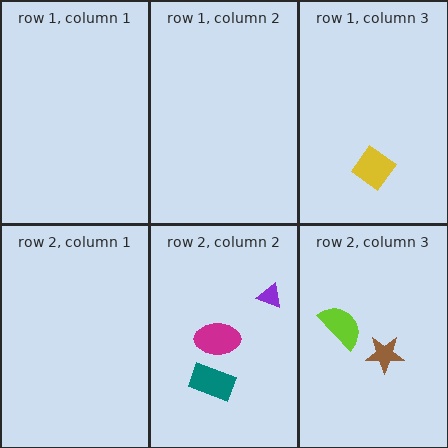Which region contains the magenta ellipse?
The row 2, column 2 region.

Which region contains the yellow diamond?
The row 1, column 3 region.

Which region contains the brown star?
The row 2, column 3 region.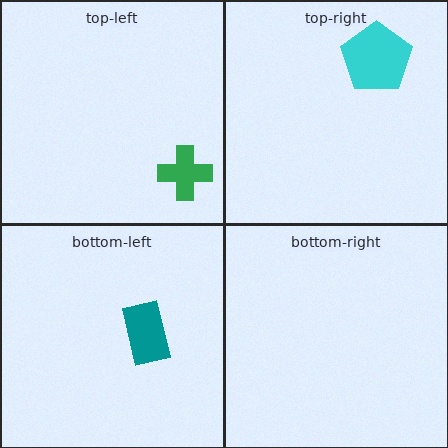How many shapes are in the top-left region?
1.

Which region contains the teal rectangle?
The bottom-left region.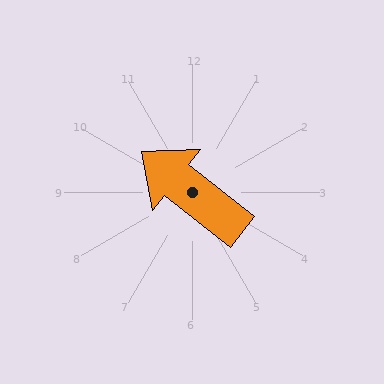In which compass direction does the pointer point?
Northwest.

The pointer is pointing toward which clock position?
Roughly 10 o'clock.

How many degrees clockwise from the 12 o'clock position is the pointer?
Approximately 309 degrees.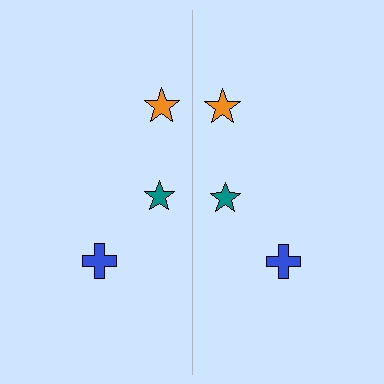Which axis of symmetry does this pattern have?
The pattern has a vertical axis of symmetry running through the center of the image.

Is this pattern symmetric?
Yes, this pattern has bilateral (reflection) symmetry.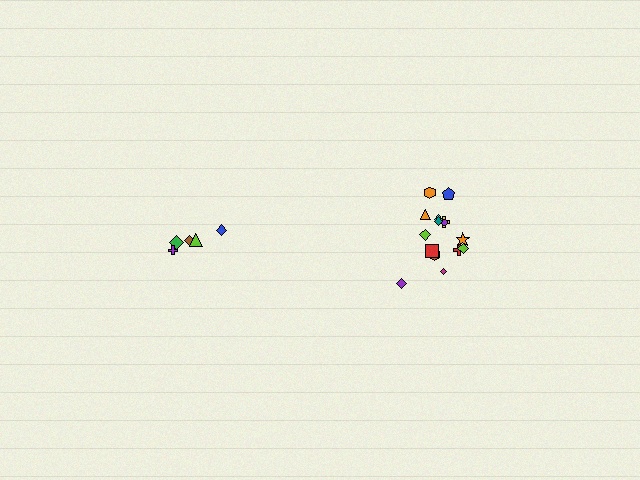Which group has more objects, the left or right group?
The right group.